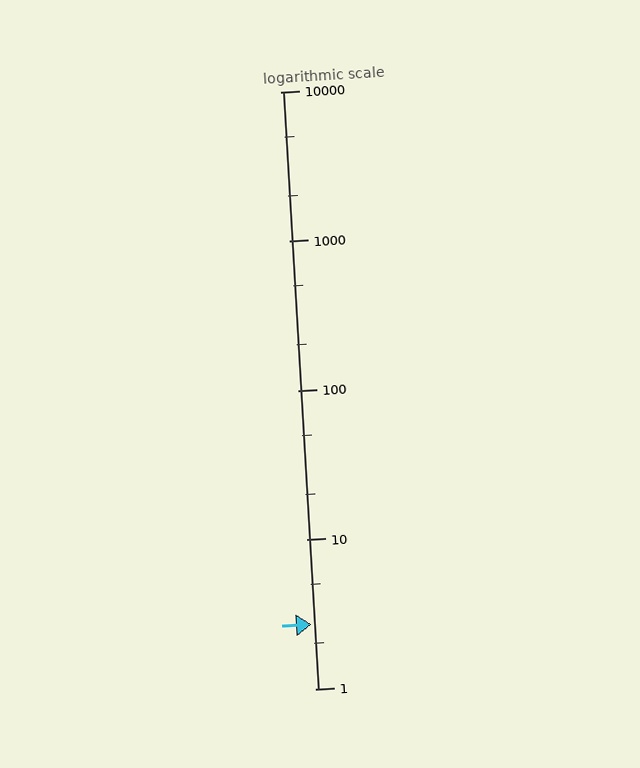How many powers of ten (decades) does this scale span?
The scale spans 4 decades, from 1 to 10000.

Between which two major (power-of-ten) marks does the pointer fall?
The pointer is between 1 and 10.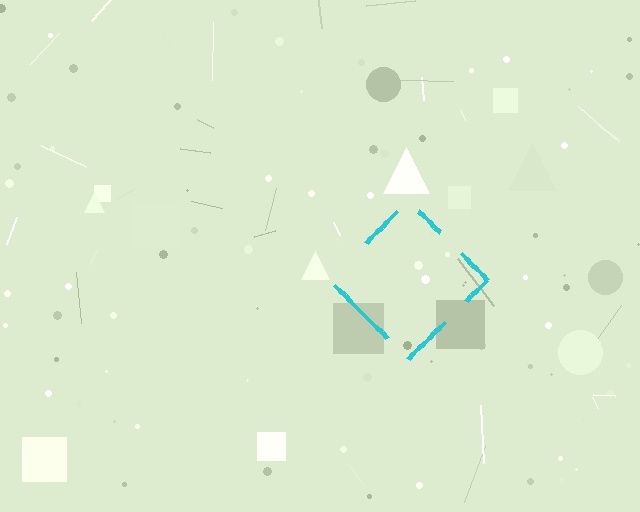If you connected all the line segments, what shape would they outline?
They would outline a diamond.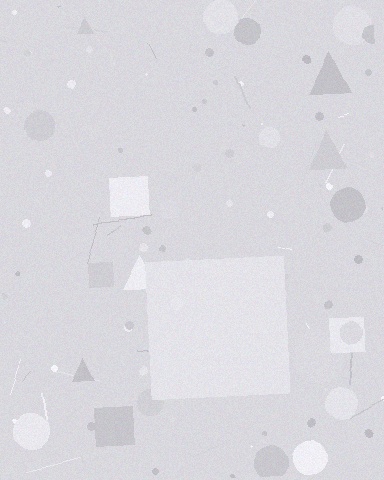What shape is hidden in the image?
A square is hidden in the image.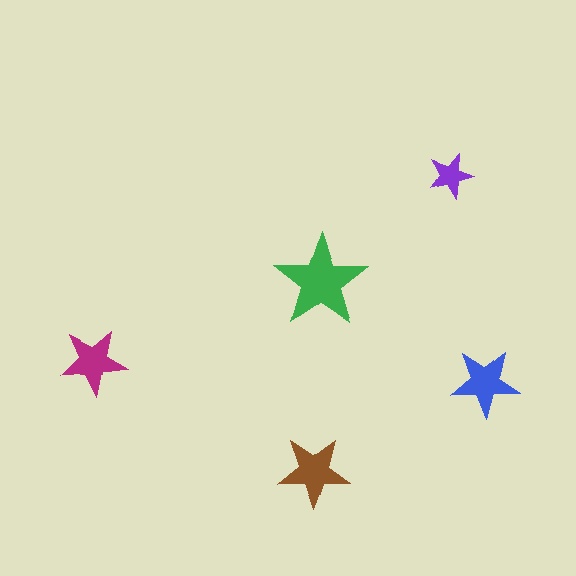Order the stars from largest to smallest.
the green one, the brown one, the blue one, the magenta one, the purple one.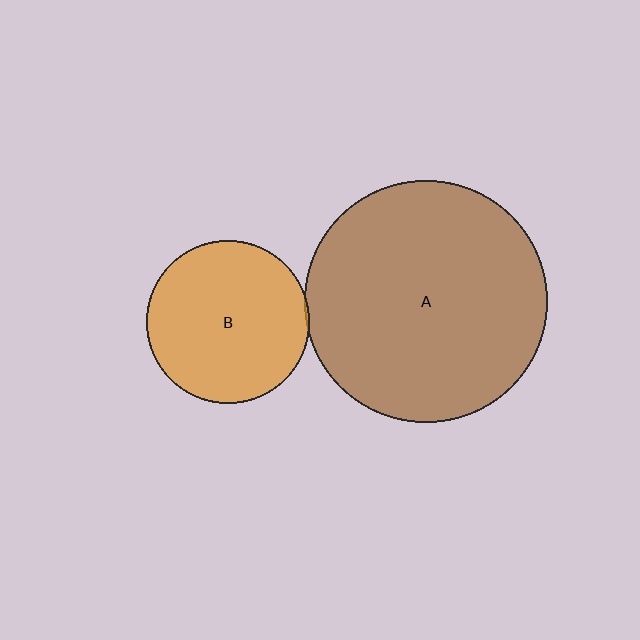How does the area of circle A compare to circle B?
Approximately 2.2 times.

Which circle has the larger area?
Circle A (brown).